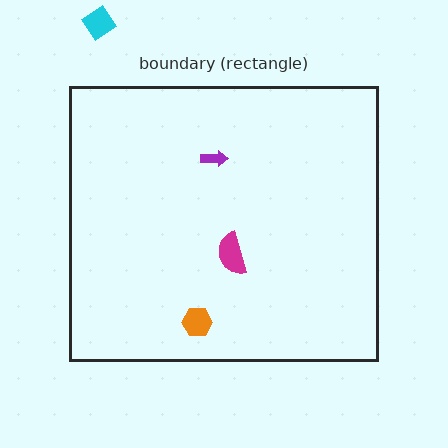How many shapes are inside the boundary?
3 inside, 1 outside.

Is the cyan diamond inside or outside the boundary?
Outside.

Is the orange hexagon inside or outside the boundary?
Inside.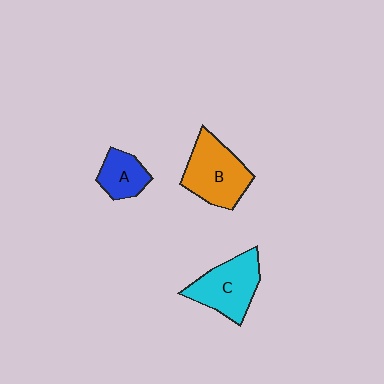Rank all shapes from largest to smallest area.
From largest to smallest: B (orange), C (cyan), A (blue).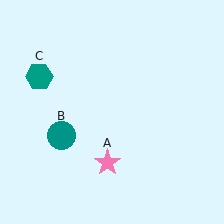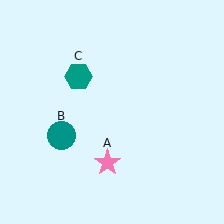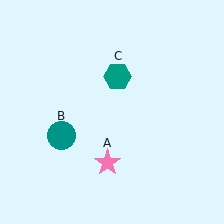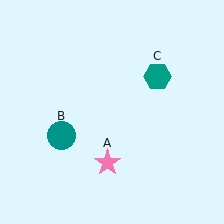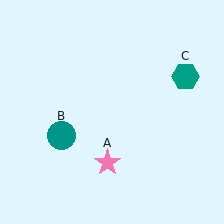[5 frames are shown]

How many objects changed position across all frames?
1 object changed position: teal hexagon (object C).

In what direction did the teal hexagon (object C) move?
The teal hexagon (object C) moved right.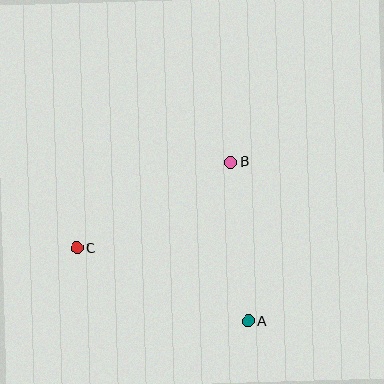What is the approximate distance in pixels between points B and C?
The distance between B and C is approximately 176 pixels.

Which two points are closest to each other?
Points A and B are closest to each other.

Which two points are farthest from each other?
Points A and C are farthest from each other.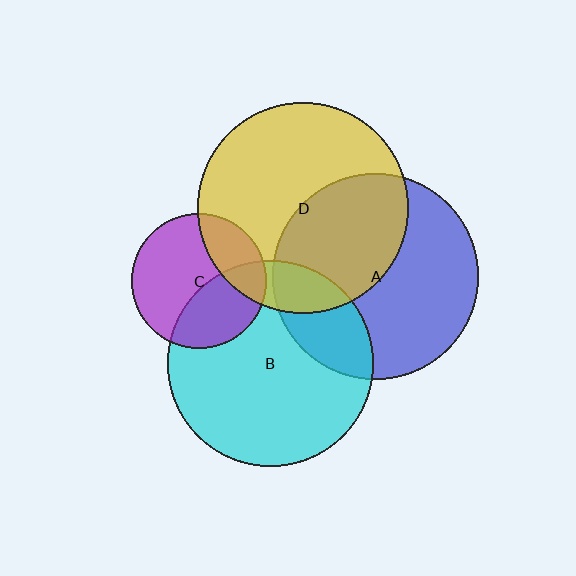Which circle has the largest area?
Circle D (yellow).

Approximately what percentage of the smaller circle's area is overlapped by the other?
Approximately 15%.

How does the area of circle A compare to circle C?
Approximately 2.3 times.